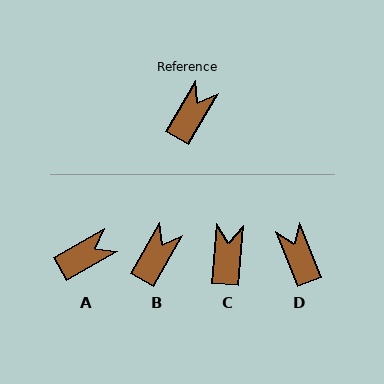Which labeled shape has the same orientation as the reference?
B.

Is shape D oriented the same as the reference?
No, it is off by about 52 degrees.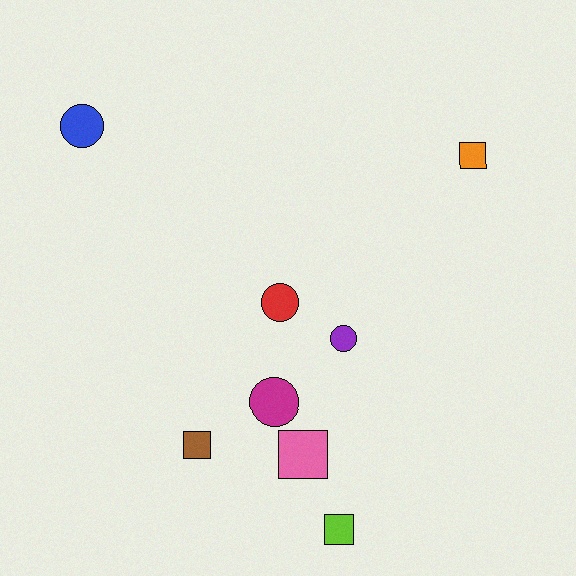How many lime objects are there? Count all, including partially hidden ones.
There is 1 lime object.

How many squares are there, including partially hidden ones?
There are 4 squares.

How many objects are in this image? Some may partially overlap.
There are 8 objects.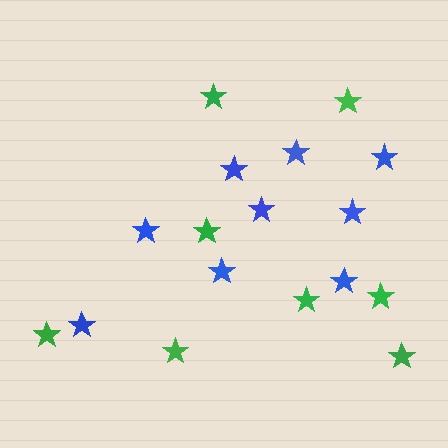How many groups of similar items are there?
There are 2 groups: one group of green stars (8) and one group of blue stars (9).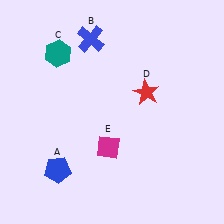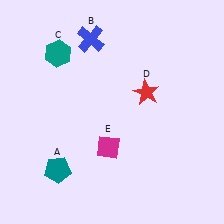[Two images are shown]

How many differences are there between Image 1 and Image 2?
There is 1 difference between the two images.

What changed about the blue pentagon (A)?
In Image 1, A is blue. In Image 2, it changed to teal.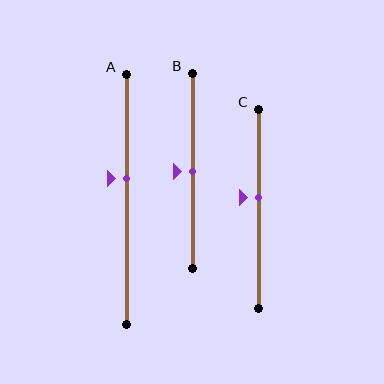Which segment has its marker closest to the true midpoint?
Segment B has its marker closest to the true midpoint.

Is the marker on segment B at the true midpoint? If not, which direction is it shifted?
Yes, the marker on segment B is at the true midpoint.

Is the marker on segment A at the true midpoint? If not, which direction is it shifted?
No, the marker on segment A is shifted upward by about 8% of the segment length.